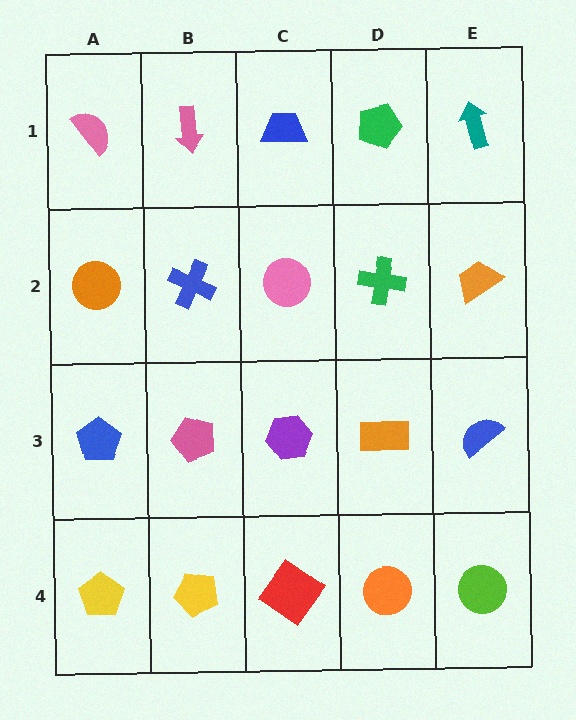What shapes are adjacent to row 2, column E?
A teal arrow (row 1, column E), a blue semicircle (row 3, column E), a green cross (row 2, column D).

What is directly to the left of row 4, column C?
A yellow pentagon.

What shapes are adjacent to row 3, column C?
A pink circle (row 2, column C), a red diamond (row 4, column C), a pink pentagon (row 3, column B), an orange rectangle (row 3, column D).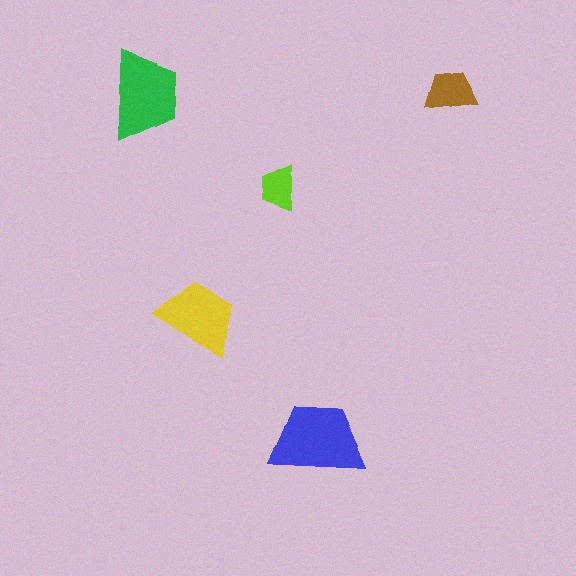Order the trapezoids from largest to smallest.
the blue one, the green one, the yellow one, the brown one, the lime one.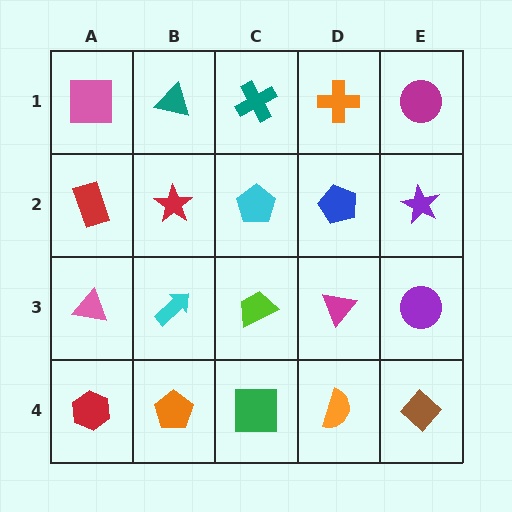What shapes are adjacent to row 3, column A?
A red rectangle (row 2, column A), a red hexagon (row 4, column A), a cyan arrow (row 3, column B).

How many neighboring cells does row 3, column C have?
4.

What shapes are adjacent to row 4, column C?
A lime trapezoid (row 3, column C), an orange pentagon (row 4, column B), an orange semicircle (row 4, column D).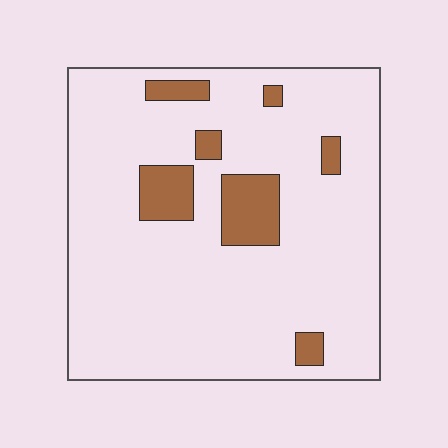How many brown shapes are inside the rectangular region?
7.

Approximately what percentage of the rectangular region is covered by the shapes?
Approximately 10%.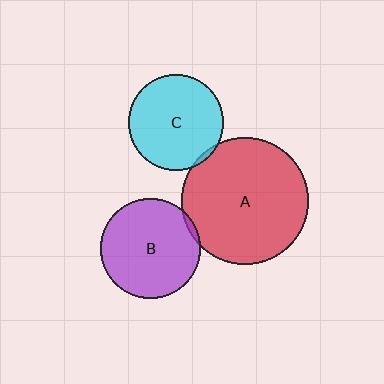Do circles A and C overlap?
Yes.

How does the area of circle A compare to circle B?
Approximately 1.6 times.